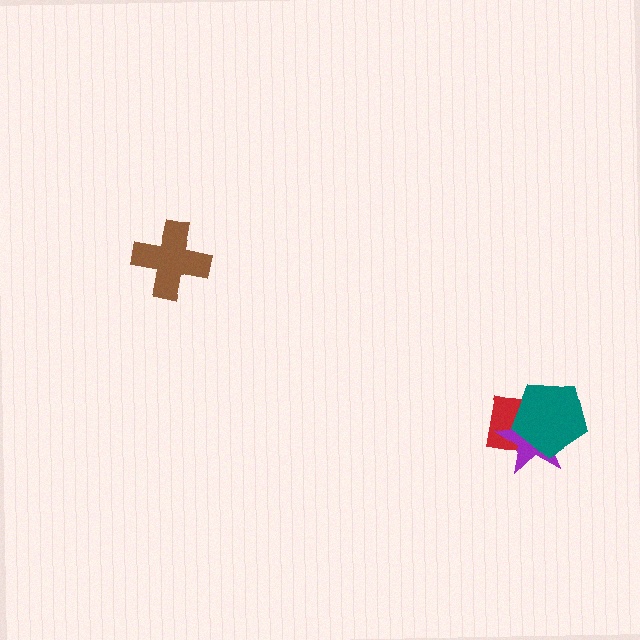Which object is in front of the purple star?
The teal pentagon is in front of the purple star.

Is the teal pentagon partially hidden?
No, no other shape covers it.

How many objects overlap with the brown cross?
0 objects overlap with the brown cross.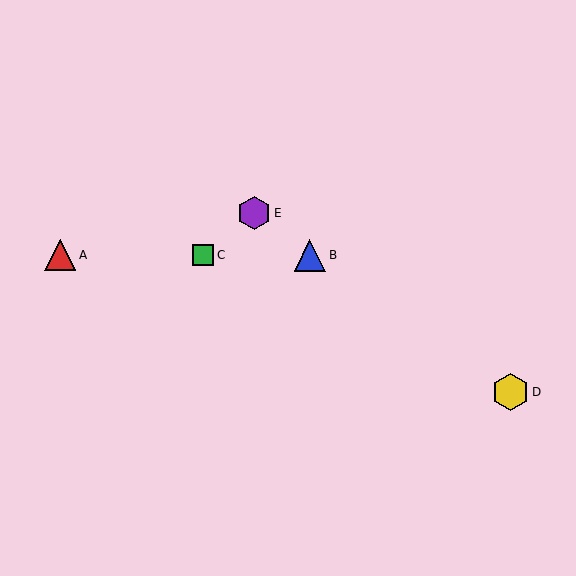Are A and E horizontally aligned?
No, A is at y≈255 and E is at y≈213.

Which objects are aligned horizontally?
Objects A, B, C are aligned horizontally.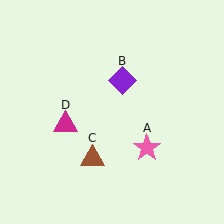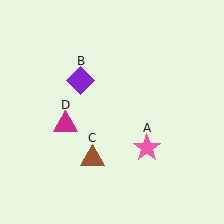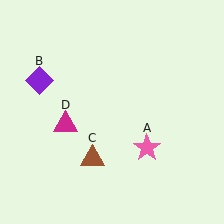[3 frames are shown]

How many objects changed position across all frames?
1 object changed position: purple diamond (object B).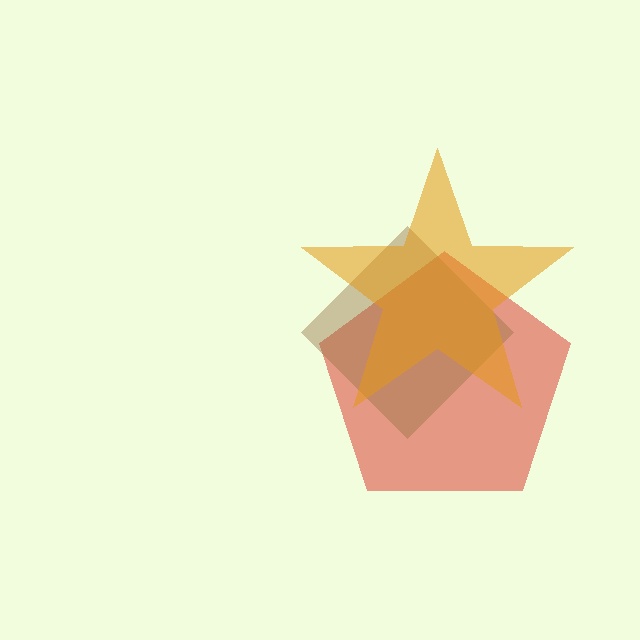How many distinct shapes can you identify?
There are 3 distinct shapes: a red pentagon, a brown diamond, an orange star.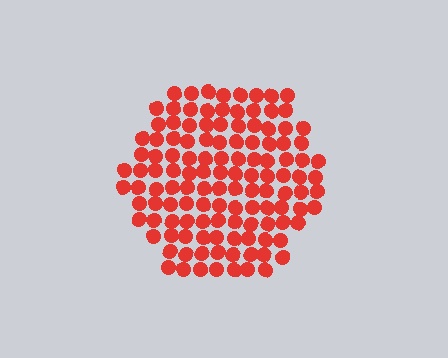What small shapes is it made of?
It is made of small circles.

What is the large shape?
The large shape is a hexagon.